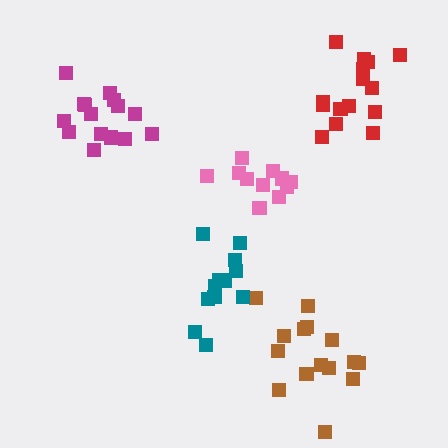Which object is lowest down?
The brown cluster is bottommost.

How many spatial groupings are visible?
There are 5 spatial groupings.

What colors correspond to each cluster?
The clusters are colored: brown, red, pink, magenta, teal.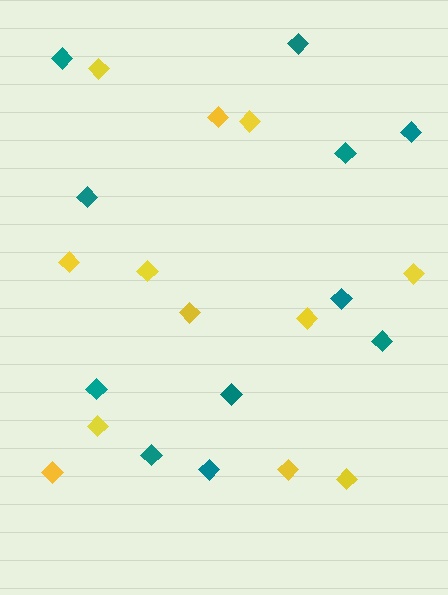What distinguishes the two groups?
There are 2 groups: one group of teal diamonds (11) and one group of yellow diamonds (12).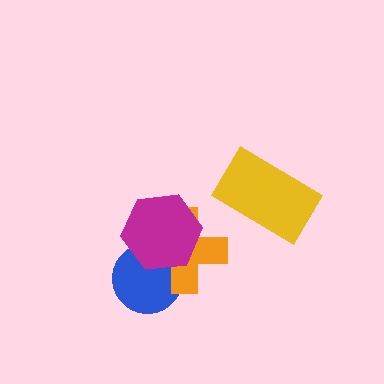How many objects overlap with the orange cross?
2 objects overlap with the orange cross.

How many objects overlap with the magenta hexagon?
2 objects overlap with the magenta hexagon.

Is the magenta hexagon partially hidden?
No, no other shape covers it.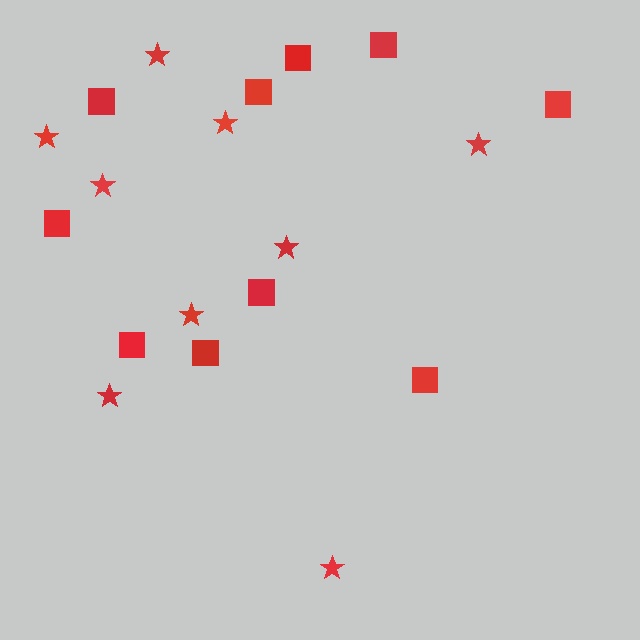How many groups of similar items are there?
There are 2 groups: one group of stars (9) and one group of squares (10).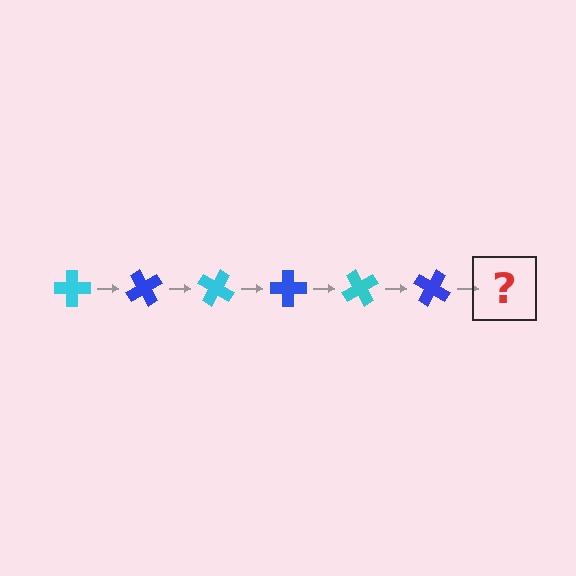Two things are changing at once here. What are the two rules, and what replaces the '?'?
The two rules are that it rotates 60 degrees each step and the color cycles through cyan and blue. The '?' should be a cyan cross, rotated 360 degrees from the start.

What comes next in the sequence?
The next element should be a cyan cross, rotated 360 degrees from the start.